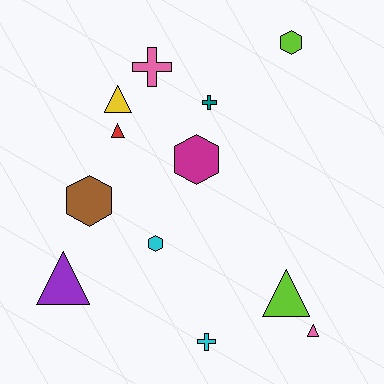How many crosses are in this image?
There are 3 crosses.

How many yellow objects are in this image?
There is 1 yellow object.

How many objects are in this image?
There are 12 objects.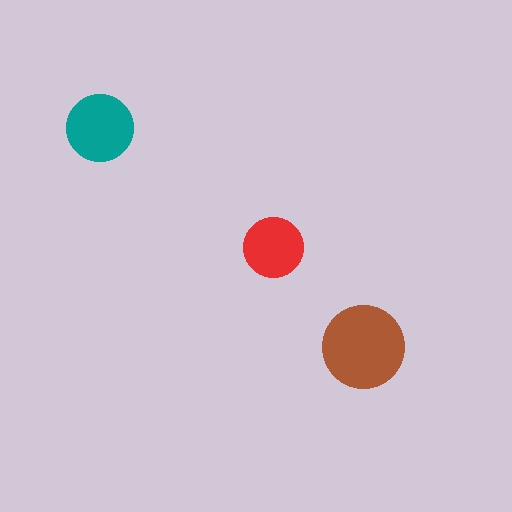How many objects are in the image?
There are 3 objects in the image.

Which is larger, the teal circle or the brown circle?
The brown one.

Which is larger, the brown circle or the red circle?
The brown one.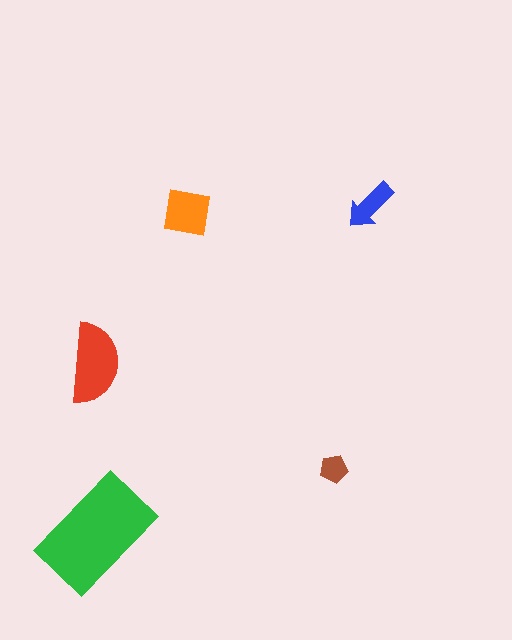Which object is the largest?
The green rectangle.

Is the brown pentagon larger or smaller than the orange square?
Smaller.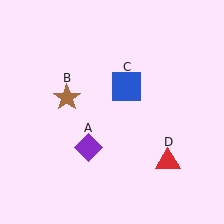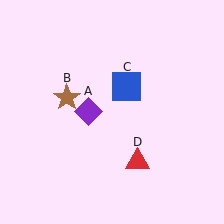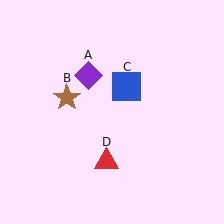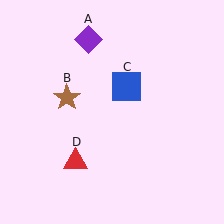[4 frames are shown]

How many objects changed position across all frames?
2 objects changed position: purple diamond (object A), red triangle (object D).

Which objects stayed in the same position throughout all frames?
Brown star (object B) and blue square (object C) remained stationary.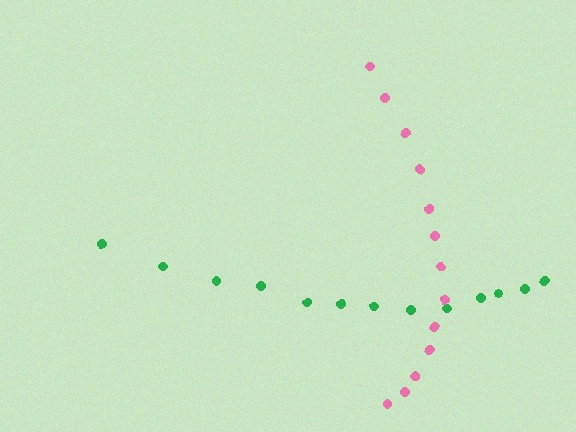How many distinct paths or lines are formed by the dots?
There are 2 distinct paths.